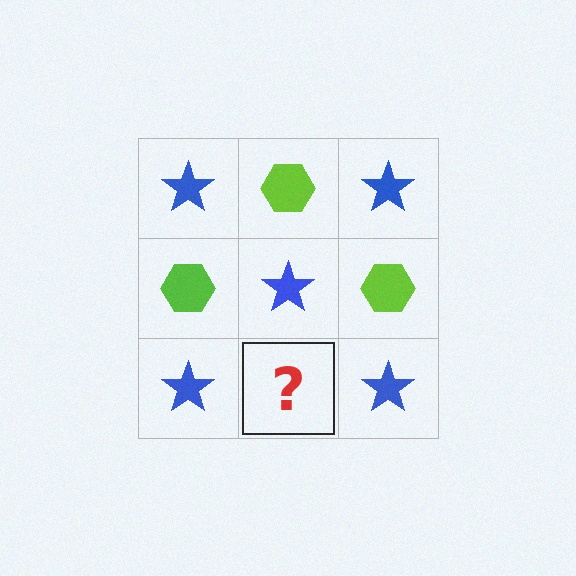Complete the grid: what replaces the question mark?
The question mark should be replaced with a lime hexagon.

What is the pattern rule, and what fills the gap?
The rule is that it alternates blue star and lime hexagon in a checkerboard pattern. The gap should be filled with a lime hexagon.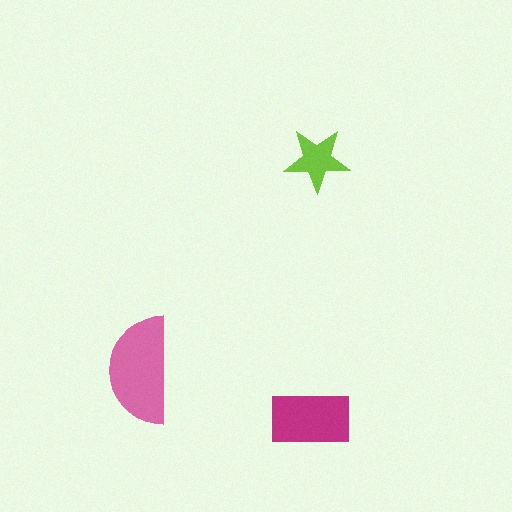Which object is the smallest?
The lime star.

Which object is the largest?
The pink semicircle.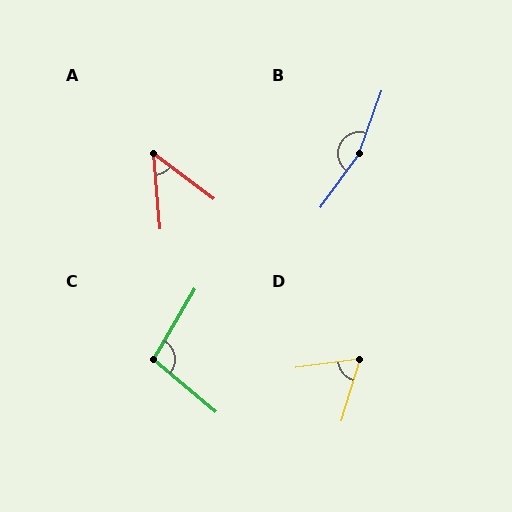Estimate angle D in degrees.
Approximately 66 degrees.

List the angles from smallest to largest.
A (48°), D (66°), C (100°), B (164°).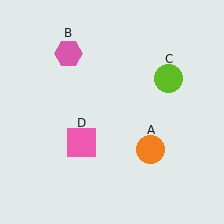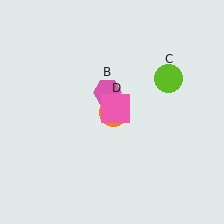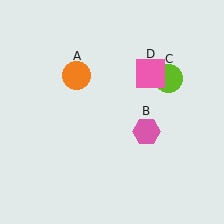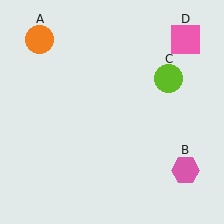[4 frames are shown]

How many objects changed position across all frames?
3 objects changed position: orange circle (object A), pink hexagon (object B), pink square (object D).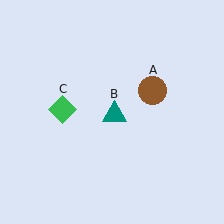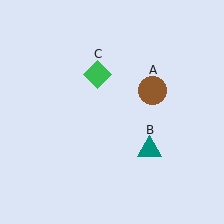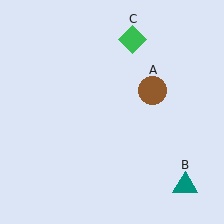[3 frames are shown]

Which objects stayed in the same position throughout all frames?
Brown circle (object A) remained stationary.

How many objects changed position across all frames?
2 objects changed position: teal triangle (object B), green diamond (object C).